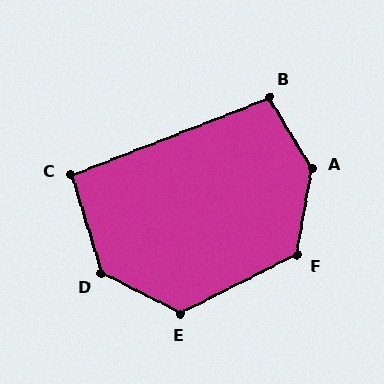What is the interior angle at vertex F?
Approximately 127 degrees (obtuse).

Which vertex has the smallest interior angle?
C, at approximately 95 degrees.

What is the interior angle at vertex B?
Approximately 99 degrees (obtuse).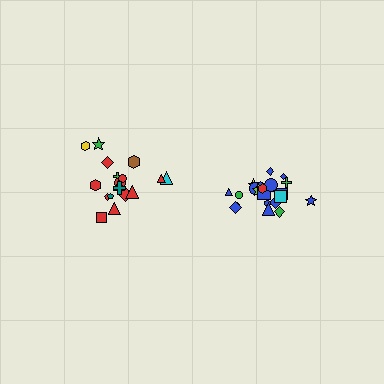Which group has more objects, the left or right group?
The right group.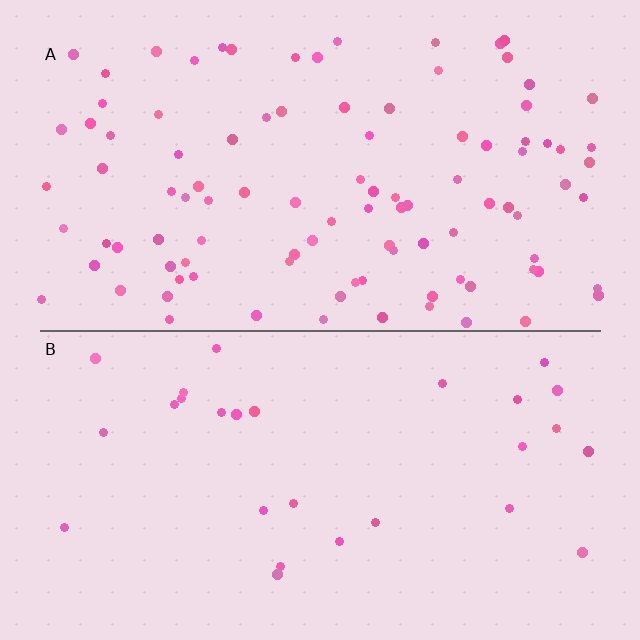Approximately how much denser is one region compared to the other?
Approximately 3.6× — region A over region B.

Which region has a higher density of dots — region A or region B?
A (the top).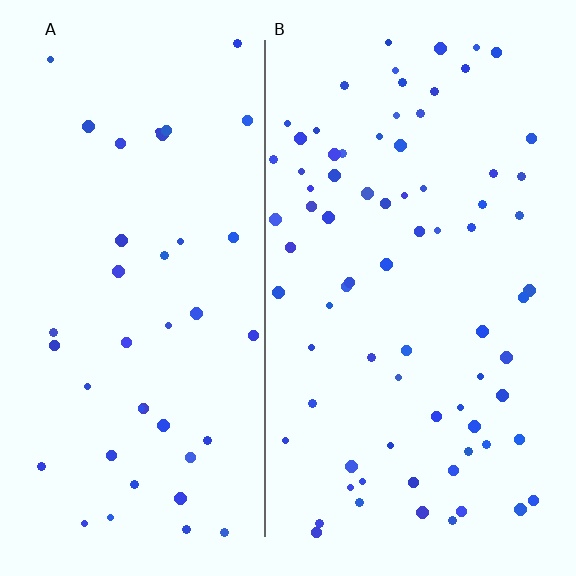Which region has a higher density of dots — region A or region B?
B (the right).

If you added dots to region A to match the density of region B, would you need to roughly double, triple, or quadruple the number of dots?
Approximately double.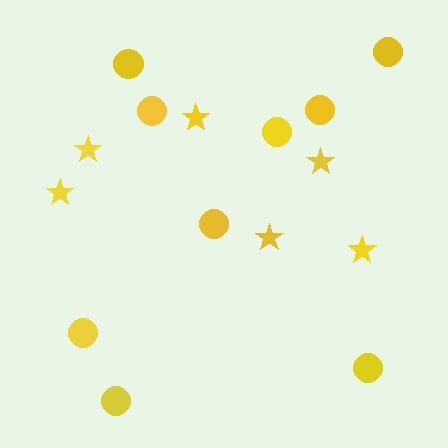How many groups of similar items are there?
There are 2 groups: one group of stars (6) and one group of circles (9).